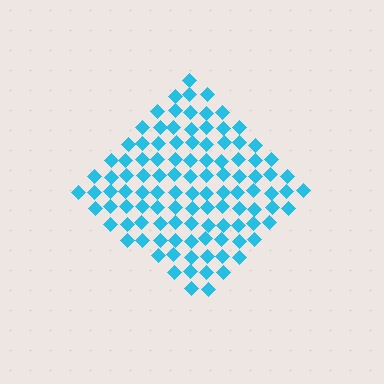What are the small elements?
The small elements are diamonds.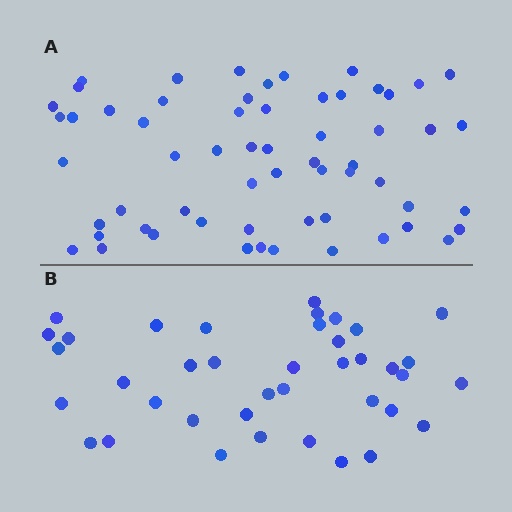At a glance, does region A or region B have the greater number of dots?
Region A (the top region) has more dots.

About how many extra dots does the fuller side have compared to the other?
Region A has approximately 20 more dots than region B.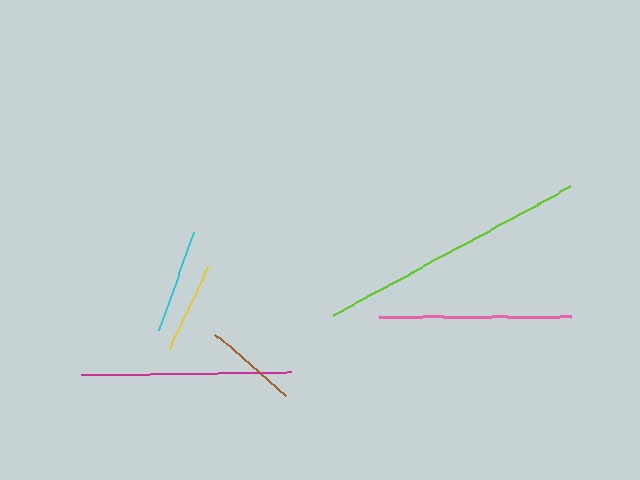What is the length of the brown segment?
The brown segment is approximately 93 pixels long.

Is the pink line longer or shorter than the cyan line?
The pink line is longer than the cyan line.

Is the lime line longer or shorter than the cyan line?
The lime line is longer than the cyan line.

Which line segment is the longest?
The lime line is the longest at approximately 269 pixels.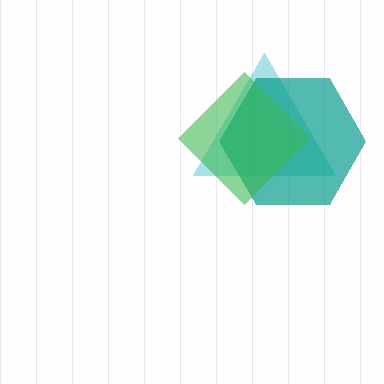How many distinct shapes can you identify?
There are 3 distinct shapes: a cyan triangle, a teal hexagon, a green diamond.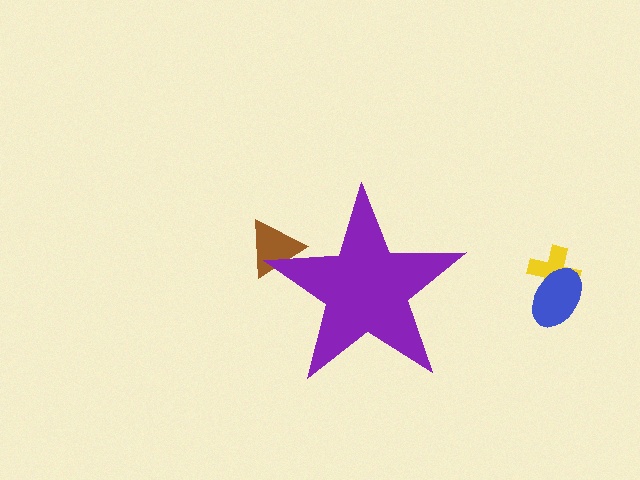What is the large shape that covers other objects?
A purple star.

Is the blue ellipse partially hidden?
No, the blue ellipse is fully visible.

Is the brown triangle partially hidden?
Yes, the brown triangle is partially hidden behind the purple star.